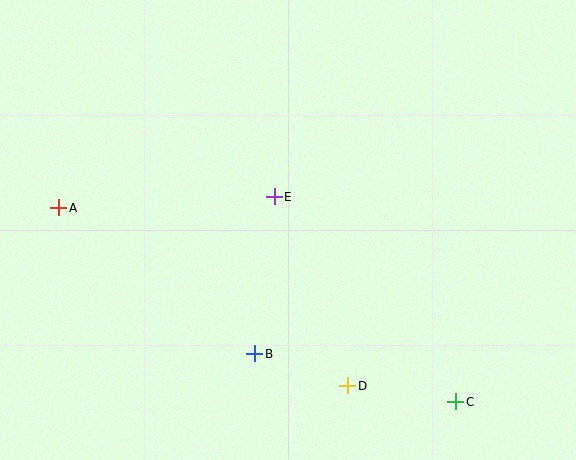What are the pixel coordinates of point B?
Point B is at (255, 354).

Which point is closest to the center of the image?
Point E at (274, 197) is closest to the center.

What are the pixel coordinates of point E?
Point E is at (274, 197).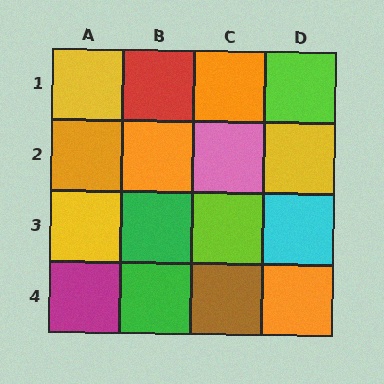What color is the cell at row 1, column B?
Red.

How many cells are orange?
4 cells are orange.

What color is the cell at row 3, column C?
Lime.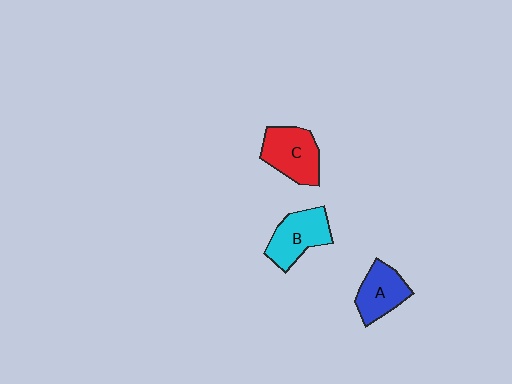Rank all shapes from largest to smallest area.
From largest to smallest: C (red), B (cyan), A (blue).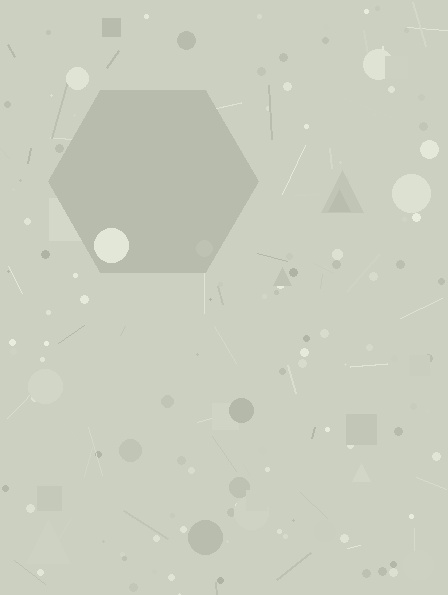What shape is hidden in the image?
A hexagon is hidden in the image.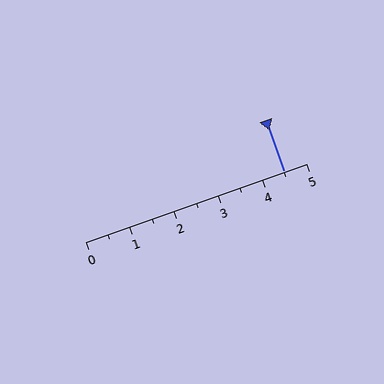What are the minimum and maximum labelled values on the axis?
The axis runs from 0 to 5.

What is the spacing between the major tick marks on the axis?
The major ticks are spaced 1 apart.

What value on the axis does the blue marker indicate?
The marker indicates approximately 4.5.